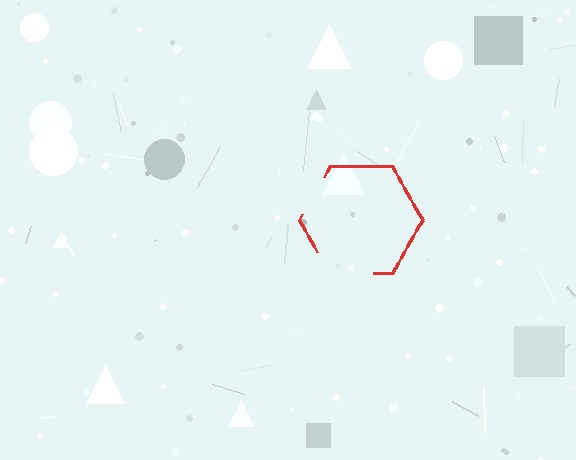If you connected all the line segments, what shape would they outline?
They would outline a hexagon.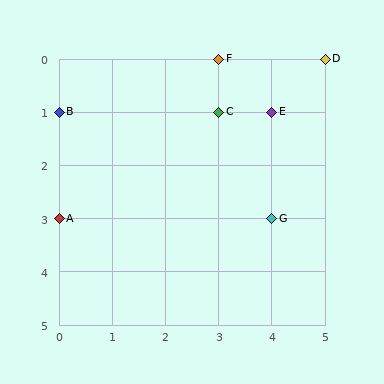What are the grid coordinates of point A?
Point A is at grid coordinates (0, 3).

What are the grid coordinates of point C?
Point C is at grid coordinates (3, 1).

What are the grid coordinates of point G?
Point G is at grid coordinates (4, 3).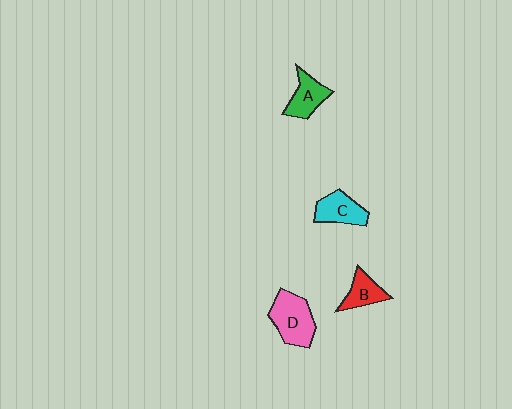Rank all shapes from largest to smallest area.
From largest to smallest: D (pink), C (cyan), A (green), B (red).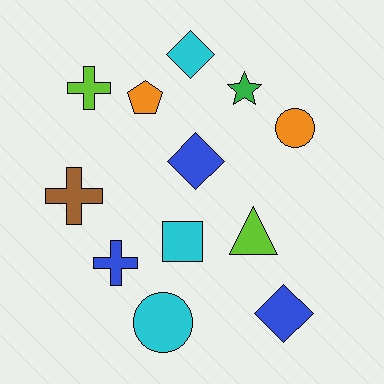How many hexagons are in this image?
There are no hexagons.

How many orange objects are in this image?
There are 2 orange objects.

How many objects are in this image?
There are 12 objects.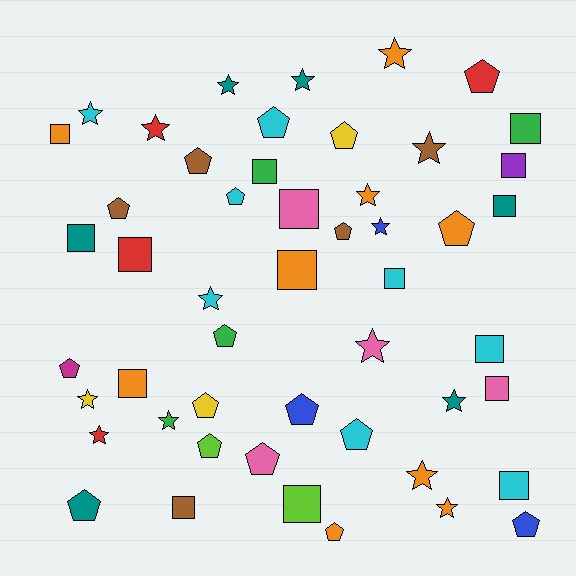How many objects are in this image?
There are 50 objects.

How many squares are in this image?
There are 16 squares.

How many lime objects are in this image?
There are 2 lime objects.